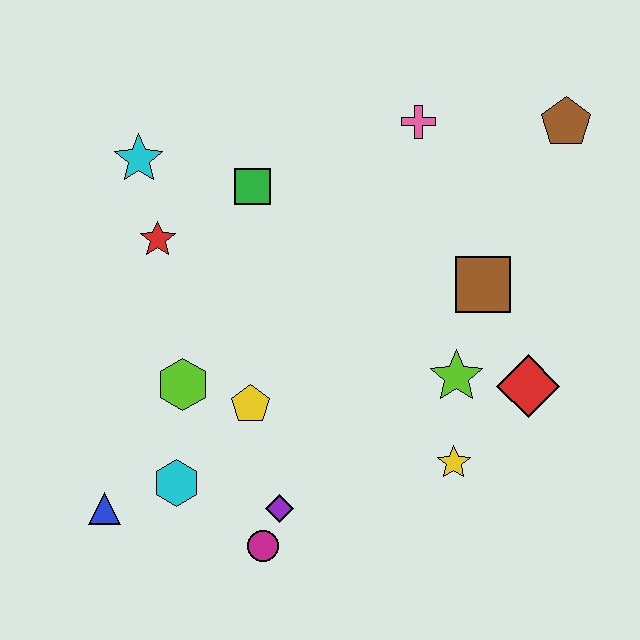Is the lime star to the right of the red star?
Yes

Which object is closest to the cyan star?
The red star is closest to the cyan star.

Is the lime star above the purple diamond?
Yes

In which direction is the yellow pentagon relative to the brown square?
The yellow pentagon is to the left of the brown square.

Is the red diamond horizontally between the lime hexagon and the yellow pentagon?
No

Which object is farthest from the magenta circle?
The brown pentagon is farthest from the magenta circle.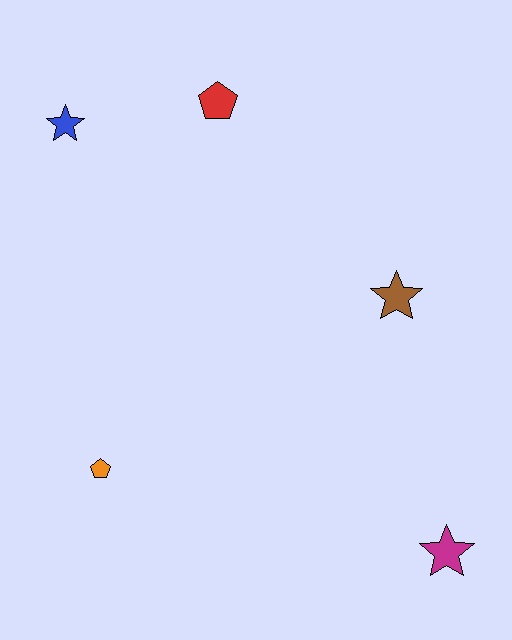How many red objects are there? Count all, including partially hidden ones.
There is 1 red object.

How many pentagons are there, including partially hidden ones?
There are 2 pentagons.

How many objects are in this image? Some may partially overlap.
There are 5 objects.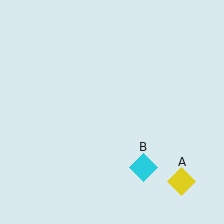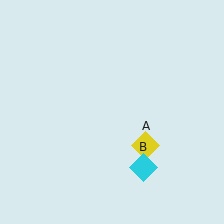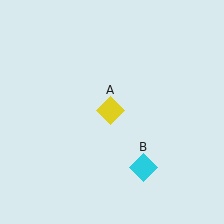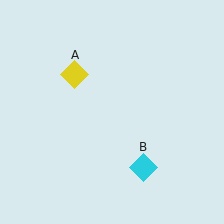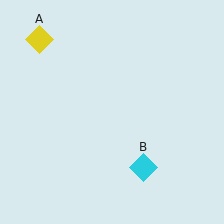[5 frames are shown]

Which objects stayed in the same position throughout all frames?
Cyan diamond (object B) remained stationary.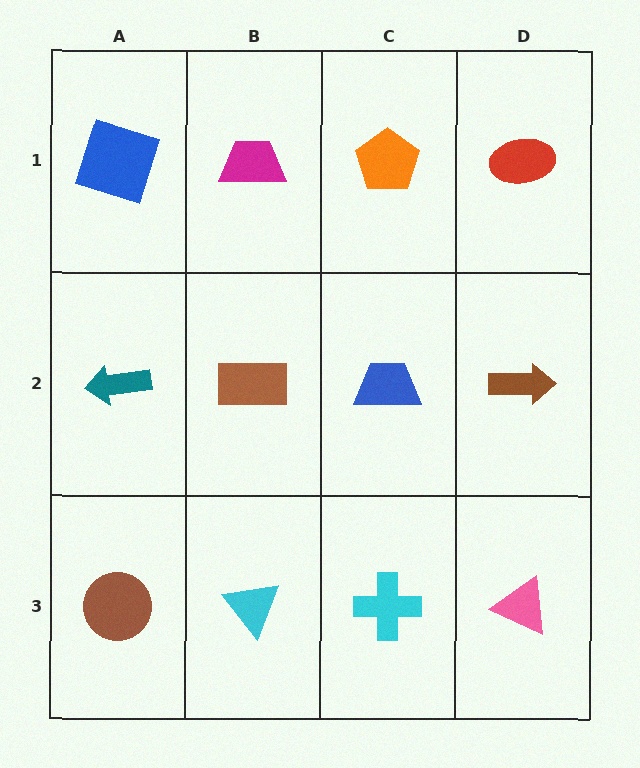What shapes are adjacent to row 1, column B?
A brown rectangle (row 2, column B), a blue square (row 1, column A), an orange pentagon (row 1, column C).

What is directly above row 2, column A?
A blue square.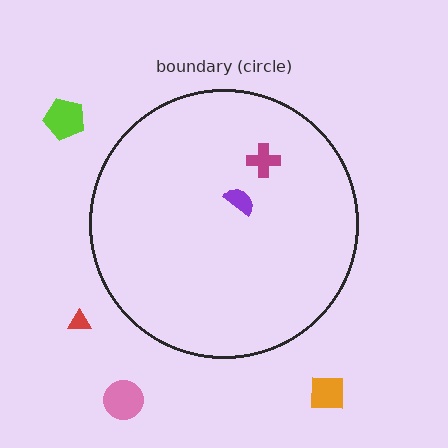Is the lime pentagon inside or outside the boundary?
Outside.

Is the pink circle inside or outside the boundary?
Outside.